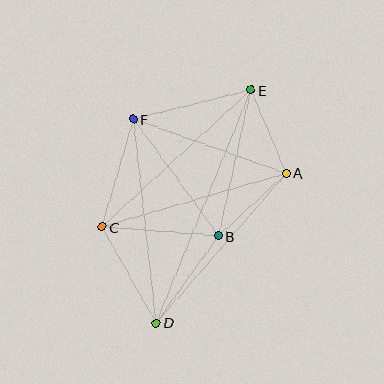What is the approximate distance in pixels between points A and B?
The distance between A and B is approximately 92 pixels.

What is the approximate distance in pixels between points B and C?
The distance between B and C is approximately 116 pixels.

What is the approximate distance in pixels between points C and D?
The distance between C and D is approximately 110 pixels.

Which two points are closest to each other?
Points A and E are closest to each other.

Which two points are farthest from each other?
Points D and E are farthest from each other.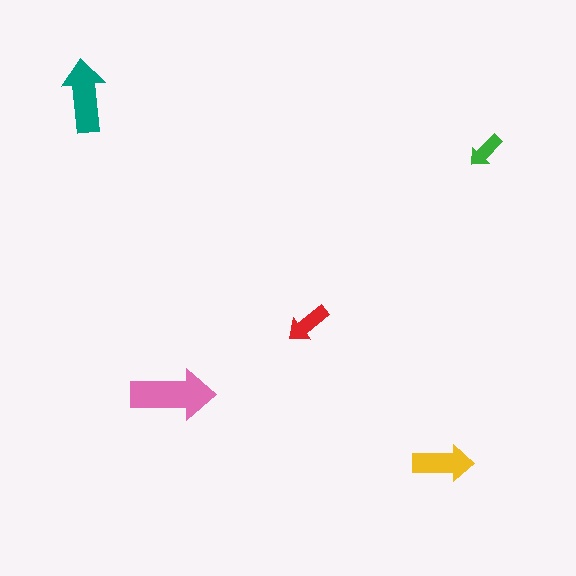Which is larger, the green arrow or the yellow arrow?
The yellow one.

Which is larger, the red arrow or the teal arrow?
The teal one.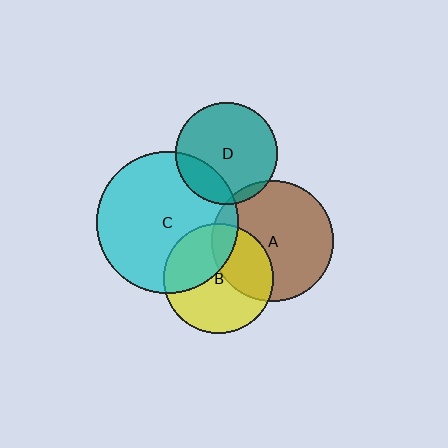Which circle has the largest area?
Circle C (cyan).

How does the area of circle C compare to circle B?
Approximately 1.7 times.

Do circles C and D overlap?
Yes.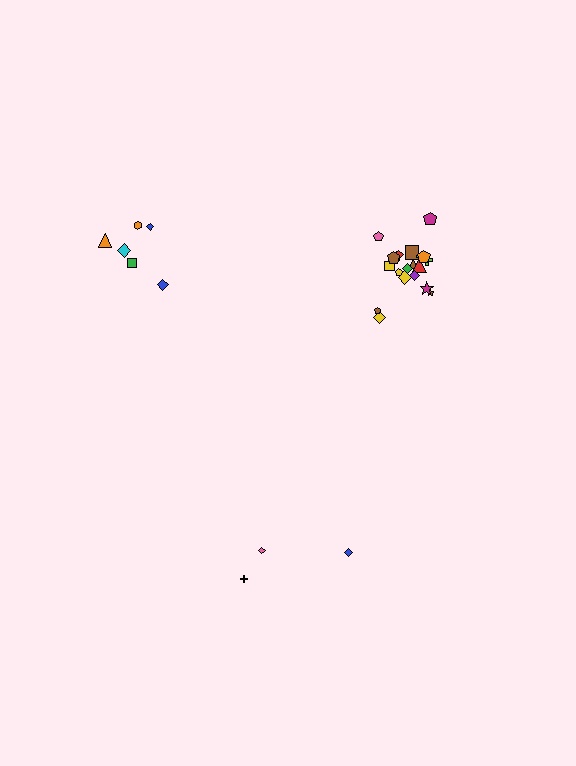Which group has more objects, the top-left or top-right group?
The top-right group.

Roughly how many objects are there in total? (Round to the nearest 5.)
Roughly 30 objects in total.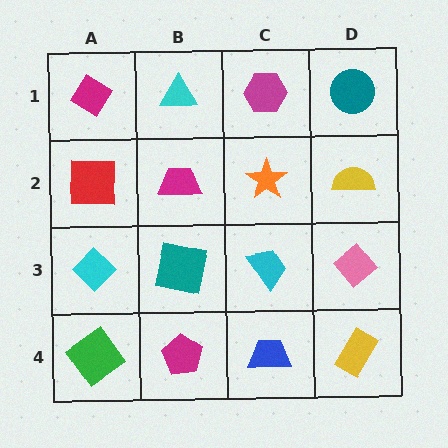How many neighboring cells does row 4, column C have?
3.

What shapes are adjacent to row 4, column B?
A teal square (row 3, column B), a green diamond (row 4, column A), a blue trapezoid (row 4, column C).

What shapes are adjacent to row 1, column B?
A magenta trapezoid (row 2, column B), a magenta diamond (row 1, column A), a magenta hexagon (row 1, column C).